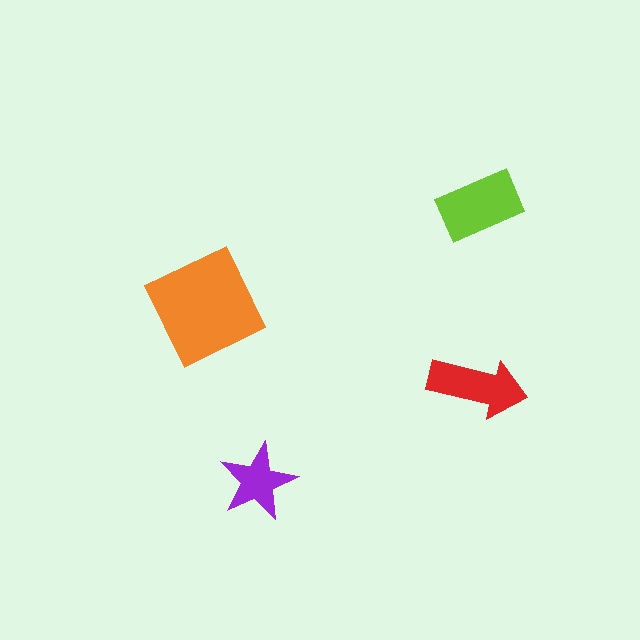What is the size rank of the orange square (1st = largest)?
1st.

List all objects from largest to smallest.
The orange square, the lime rectangle, the red arrow, the purple star.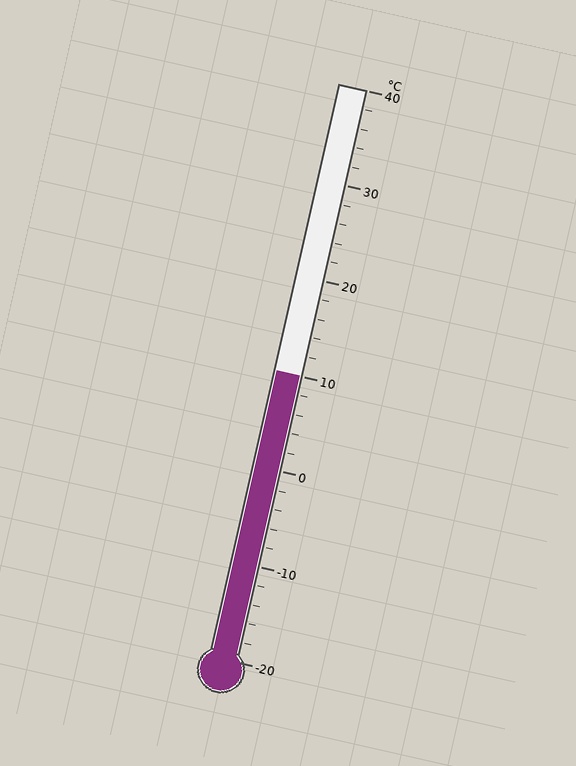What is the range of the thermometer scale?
The thermometer scale ranges from -20°C to 40°C.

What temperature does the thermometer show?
The thermometer shows approximately 10°C.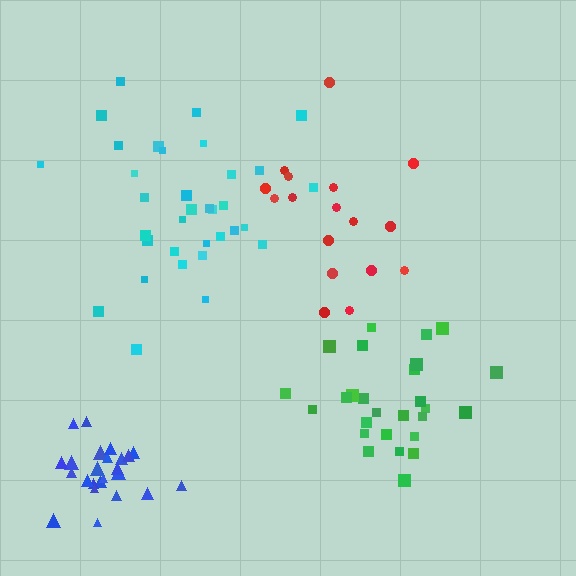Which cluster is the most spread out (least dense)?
Red.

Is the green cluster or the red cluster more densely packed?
Green.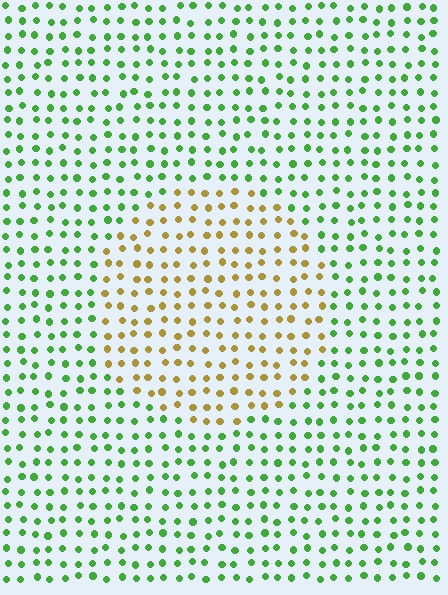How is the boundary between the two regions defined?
The boundary is defined purely by a slight shift in hue (about 67 degrees). Spacing, size, and orientation are identical on both sides.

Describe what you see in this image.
The image is filled with small green elements in a uniform arrangement. A circle-shaped region is visible where the elements are tinted to a slightly different hue, forming a subtle color boundary.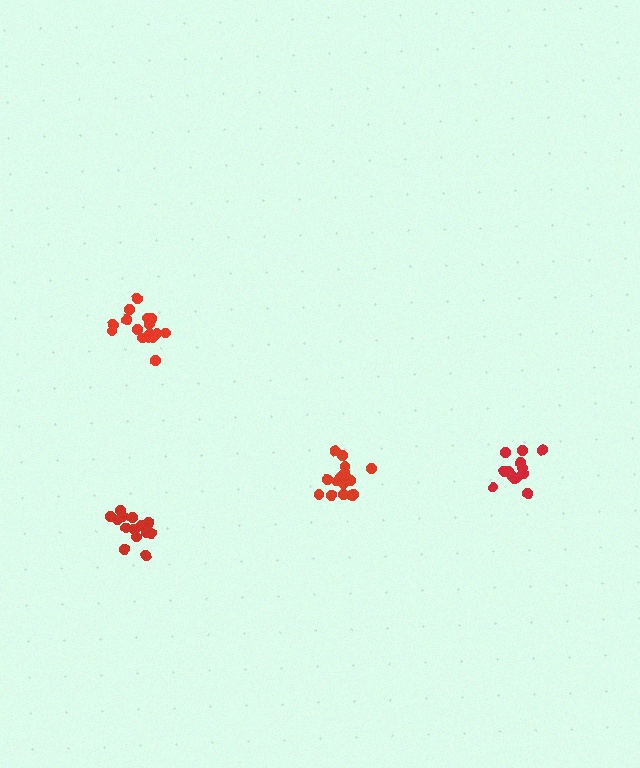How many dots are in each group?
Group 1: 15 dots, Group 2: 16 dots, Group 3: 13 dots, Group 4: 16 dots (60 total).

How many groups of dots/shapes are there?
There are 4 groups.